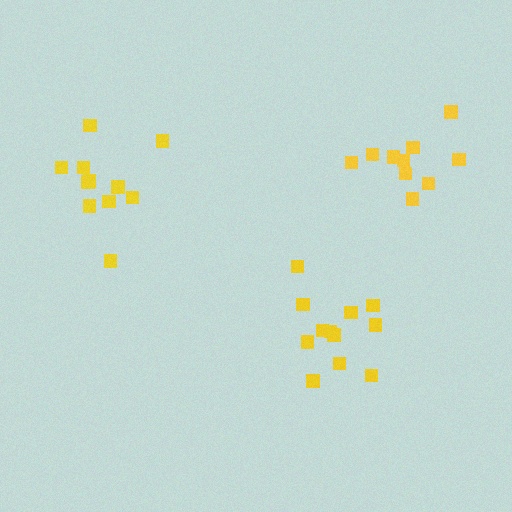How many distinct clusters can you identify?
There are 3 distinct clusters.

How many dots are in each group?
Group 1: 11 dots, Group 2: 10 dots, Group 3: 12 dots (33 total).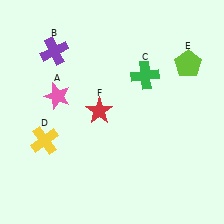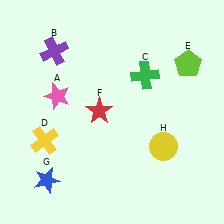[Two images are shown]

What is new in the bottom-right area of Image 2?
A yellow circle (H) was added in the bottom-right area of Image 2.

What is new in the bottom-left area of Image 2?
A blue star (G) was added in the bottom-left area of Image 2.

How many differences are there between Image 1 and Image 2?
There are 2 differences between the two images.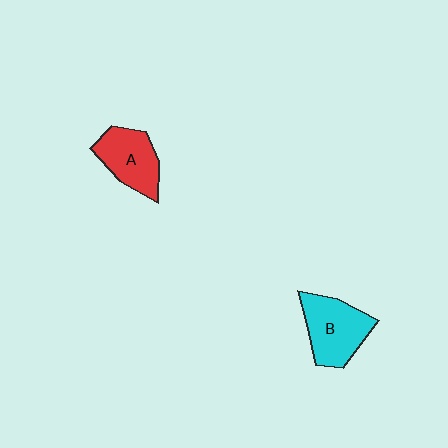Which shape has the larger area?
Shape B (cyan).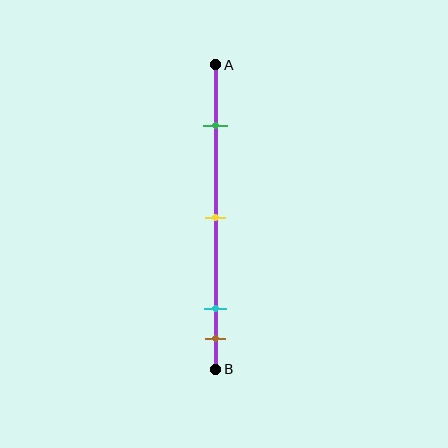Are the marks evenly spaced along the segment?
No, the marks are not evenly spaced.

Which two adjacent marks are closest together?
The cyan and brown marks are the closest adjacent pair.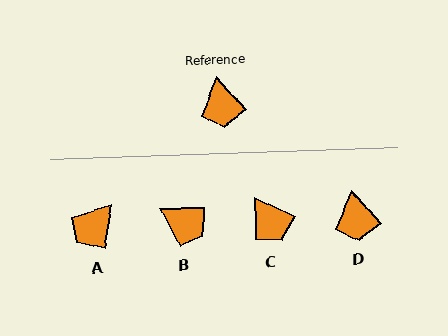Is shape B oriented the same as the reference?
No, it is off by about 50 degrees.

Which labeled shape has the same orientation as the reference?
D.